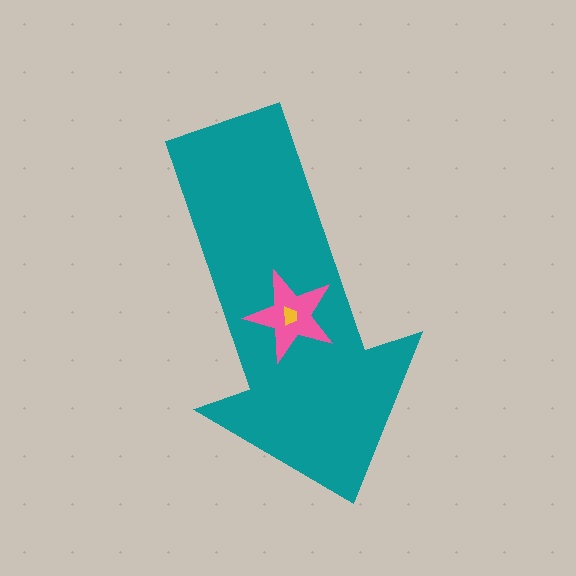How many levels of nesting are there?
3.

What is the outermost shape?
The teal arrow.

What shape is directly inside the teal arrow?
The pink star.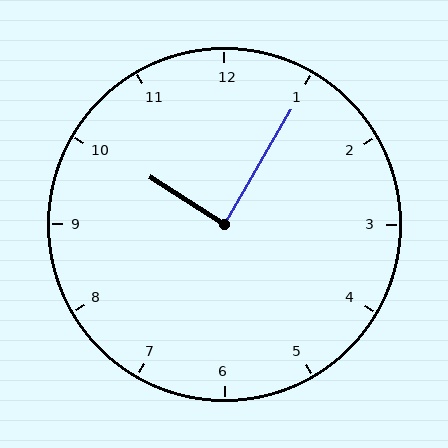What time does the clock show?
10:05.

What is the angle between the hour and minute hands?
Approximately 88 degrees.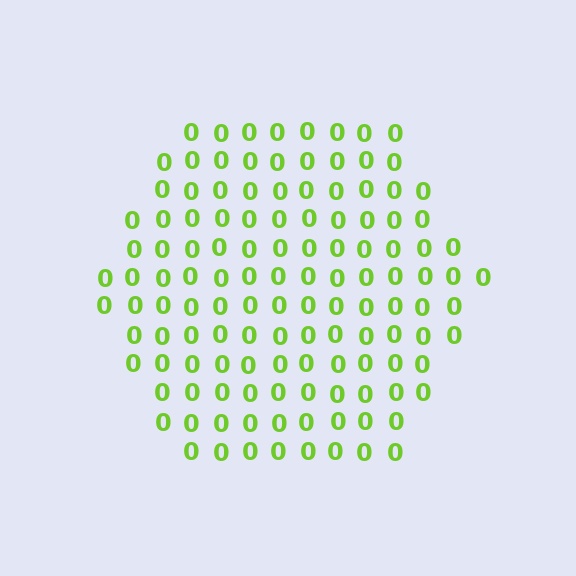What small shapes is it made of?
It is made of small digit 0's.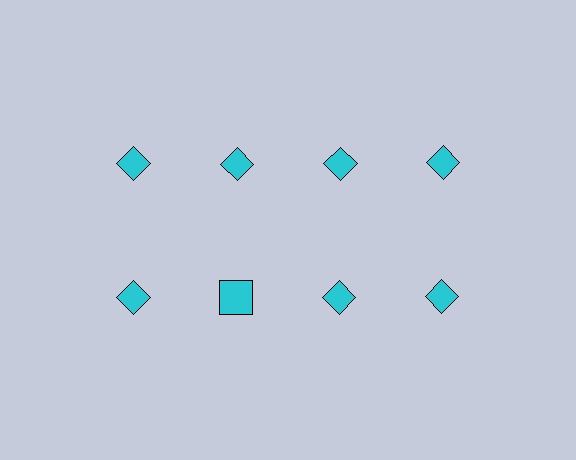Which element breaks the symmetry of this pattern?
The cyan square in the second row, second from left column breaks the symmetry. All other shapes are cyan diamonds.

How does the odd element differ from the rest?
It has a different shape: square instead of diamond.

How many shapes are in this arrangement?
There are 8 shapes arranged in a grid pattern.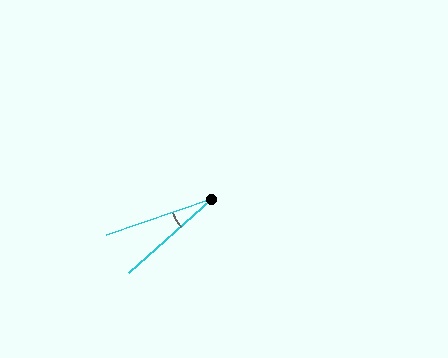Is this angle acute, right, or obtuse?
It is acute.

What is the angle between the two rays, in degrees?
Approximately 22 degrees.